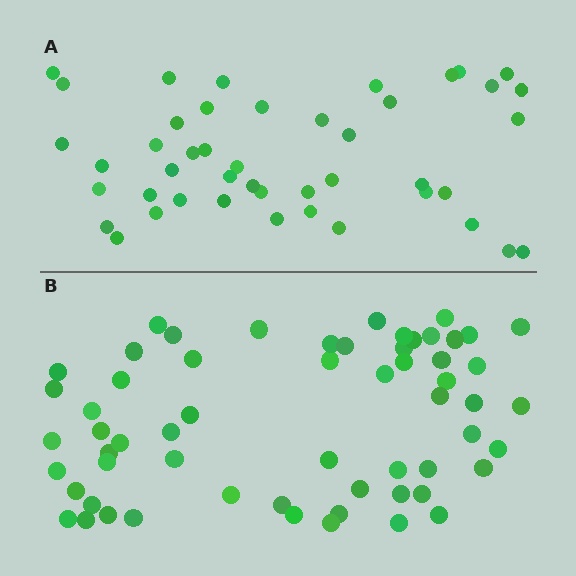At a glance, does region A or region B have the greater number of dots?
Region B (the bottom region) has more dots.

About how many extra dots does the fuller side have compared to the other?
Region B has approximately 15 more dots than region A.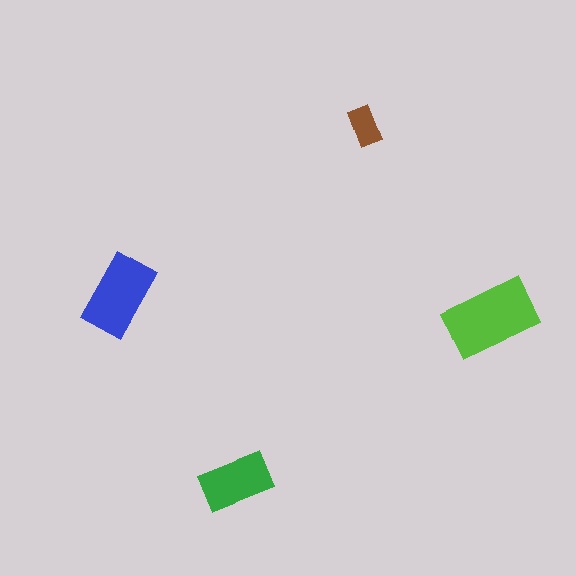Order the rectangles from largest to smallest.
the lime one, the blue one, the green one, the brown one.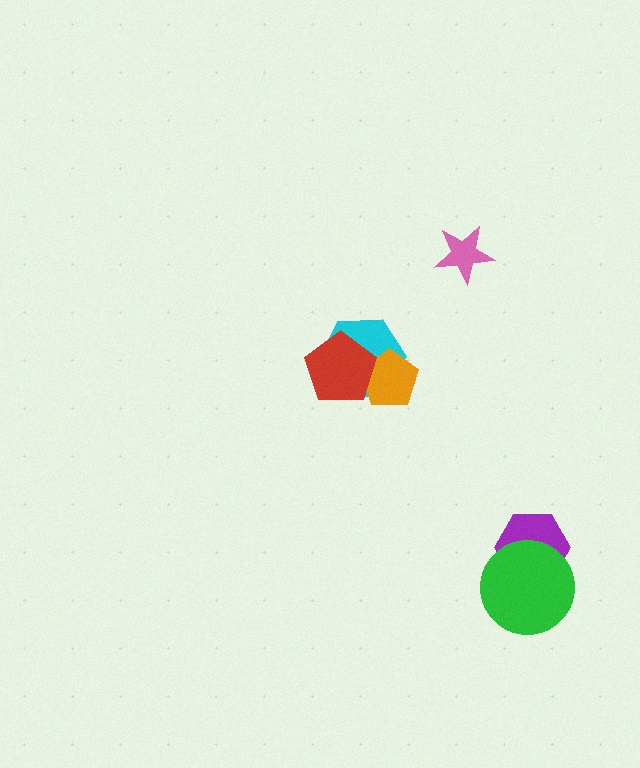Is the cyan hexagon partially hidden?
Yes, it is partially covered by another shape.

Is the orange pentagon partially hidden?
Yes, it is partially covered by another shape.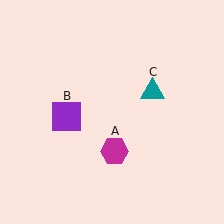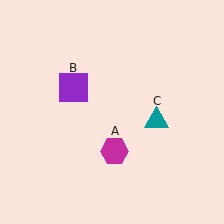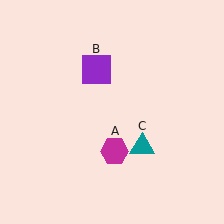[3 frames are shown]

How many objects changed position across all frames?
2 objects changed position: purple square (object B), teal triangle (object C).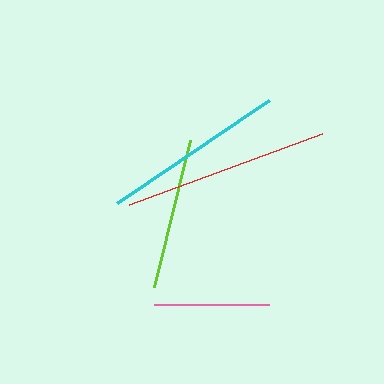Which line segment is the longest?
The red line is the longest at approximately 205 pixels.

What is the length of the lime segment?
The lime segment is approximately 151 pixels long.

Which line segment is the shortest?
The pink line is the shortest at approximately 115 pixels.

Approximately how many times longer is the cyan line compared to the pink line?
The cyan line is approximately 1.6 times the length of the pink line.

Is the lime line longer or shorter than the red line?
The red line is longer than the lime line.